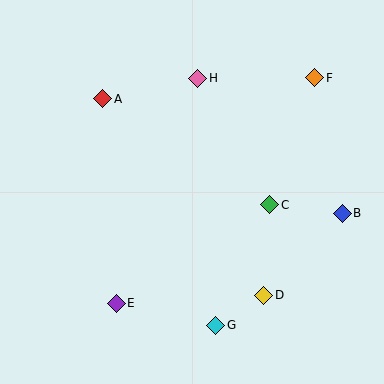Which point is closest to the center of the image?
Point C at (270, 205) is closest to the center.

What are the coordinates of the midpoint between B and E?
The midpoint between B and E is at (229, 258).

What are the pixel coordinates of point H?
Point H is at (198, 78).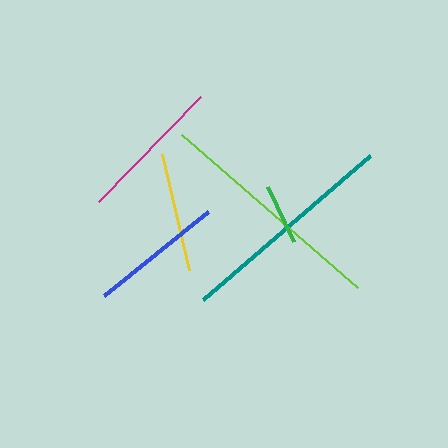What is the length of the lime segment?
The lime segment is approximately 233 pixels long.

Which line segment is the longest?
The lime line is the longest at approximately 233 pixels.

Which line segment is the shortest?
The green line is the shortest at approximately 61 pixels.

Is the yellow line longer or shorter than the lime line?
The lime line is longer than the yellow line.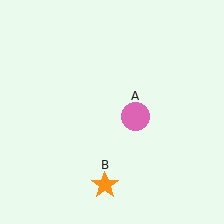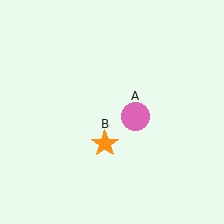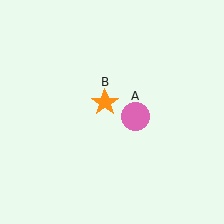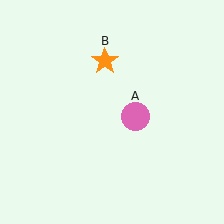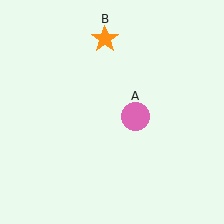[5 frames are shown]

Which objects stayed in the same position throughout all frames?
Pink circle (object A) remained stationary.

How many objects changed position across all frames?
1 object changed position: orange star (object B).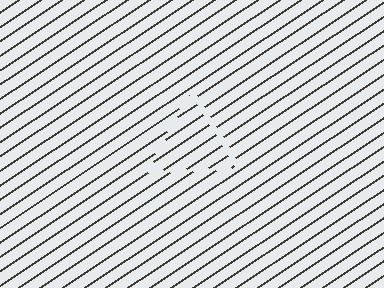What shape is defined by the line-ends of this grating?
An illusory triangle. The interior of the shape contains the same grating, shifted by half a period — the contour is defined by the phase discontinuity where line-ends from the inner and outer gratings abut.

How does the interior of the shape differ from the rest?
The interior of the shape contains the same grating, shifted by half a period — the contour is defined by the phase discontinuity where line-ends from the inner and outer gratings abut.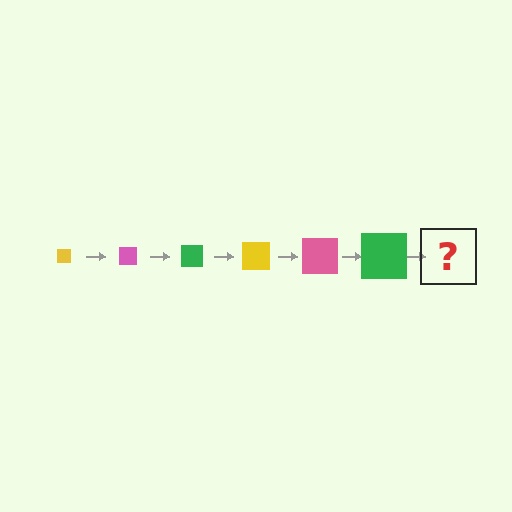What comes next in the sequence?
The next element should be a yellow square, larger than the previous one.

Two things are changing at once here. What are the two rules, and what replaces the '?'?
The two rules are that the square grows larger each step and the color cycles through yellow, pink, and green. The '?' should be a yellow square, larger than the previous one.